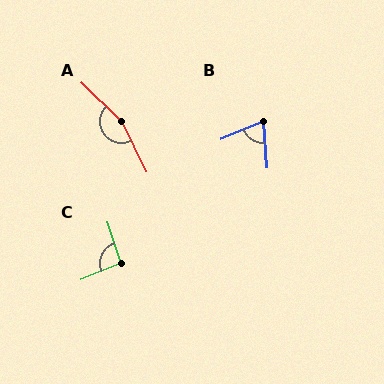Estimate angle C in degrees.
Approximately 95 degrees.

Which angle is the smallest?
B, at approximately 72 degrees.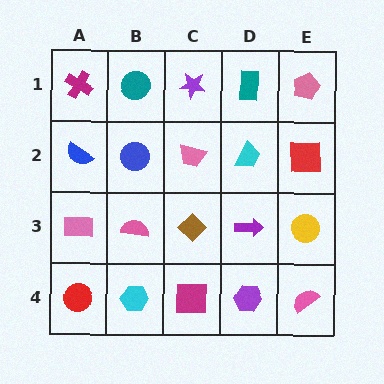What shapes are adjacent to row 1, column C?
A pink trapezoid (row 2, column C), a teal circle (row 1, column B), a teal rectangle (row 1, column D).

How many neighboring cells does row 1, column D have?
3.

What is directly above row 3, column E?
A red square.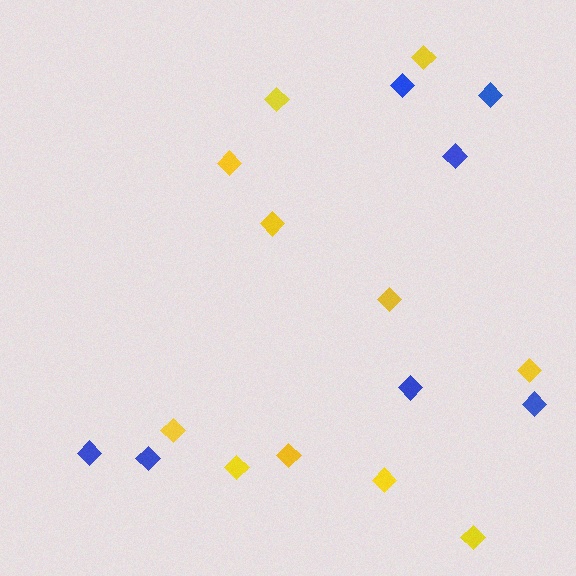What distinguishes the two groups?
There are 2 groups: one group of yellow diamonds (11) and one group of blue diamonds (7).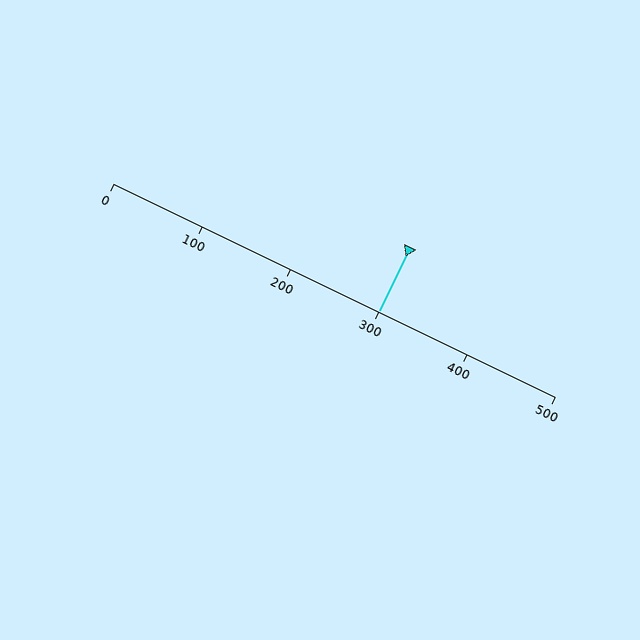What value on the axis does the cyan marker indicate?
The marker indicates approximately 300.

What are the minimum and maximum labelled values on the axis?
The axis runs from 0 to 500.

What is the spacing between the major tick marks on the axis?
The major ticks are spaced 100 apart.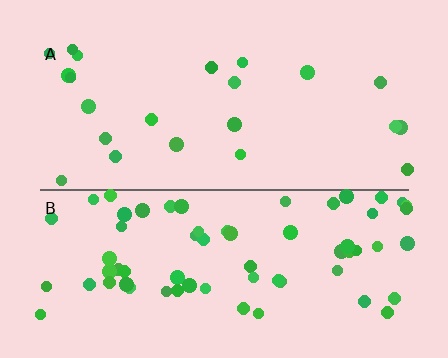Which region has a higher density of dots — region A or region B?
B (the bottom).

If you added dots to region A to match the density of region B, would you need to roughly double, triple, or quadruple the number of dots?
Approximately triple.